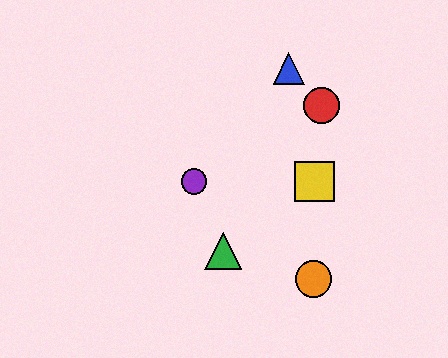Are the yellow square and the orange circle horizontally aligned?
No, the yellow square is at y≈182 and the orange circle is at y≈279.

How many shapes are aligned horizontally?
2 shapes (the yellow square, the purple circle) are aligned horizontally.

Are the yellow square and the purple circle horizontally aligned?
Yes, both are at y≈182.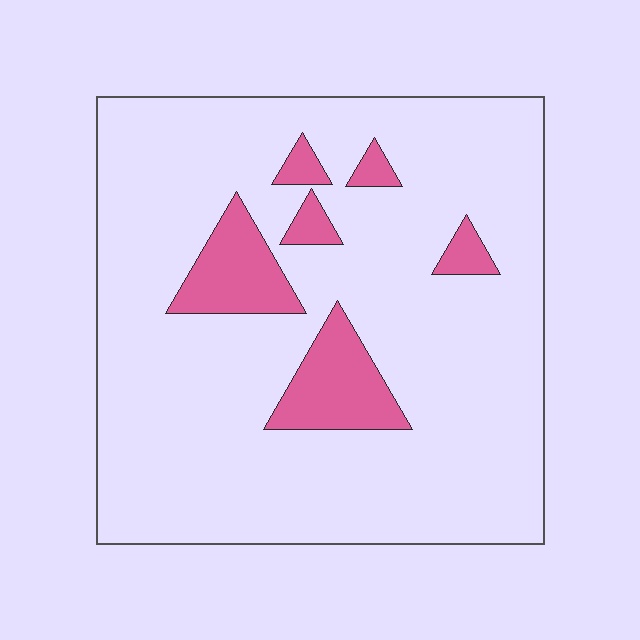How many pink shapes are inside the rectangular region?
6.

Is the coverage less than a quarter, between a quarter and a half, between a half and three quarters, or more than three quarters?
Less than a quarter.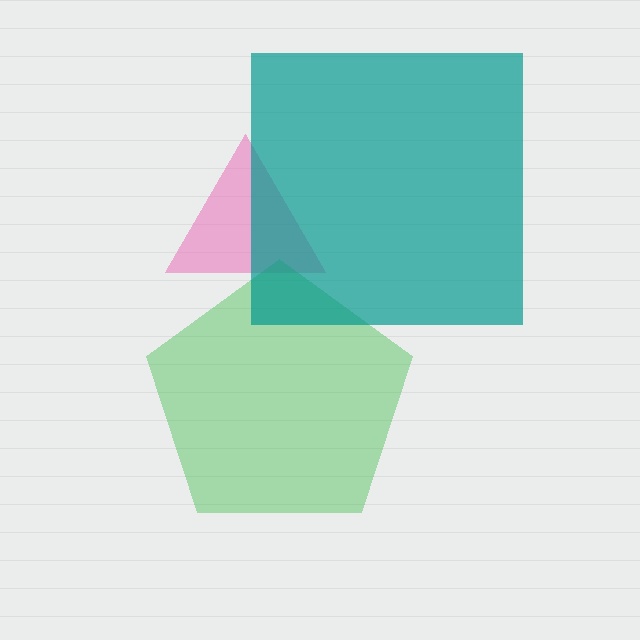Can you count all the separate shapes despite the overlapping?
Yes, there are 3 separate shapes.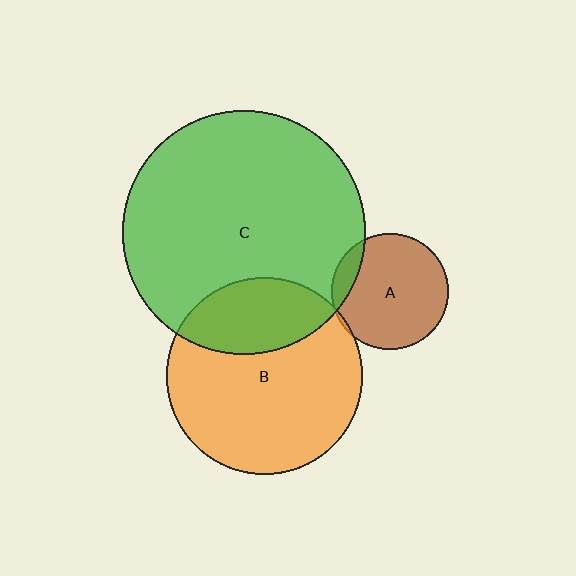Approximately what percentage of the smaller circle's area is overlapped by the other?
Approximately 5%.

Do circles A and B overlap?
Yes.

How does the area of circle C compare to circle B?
Approximately 1.5 times.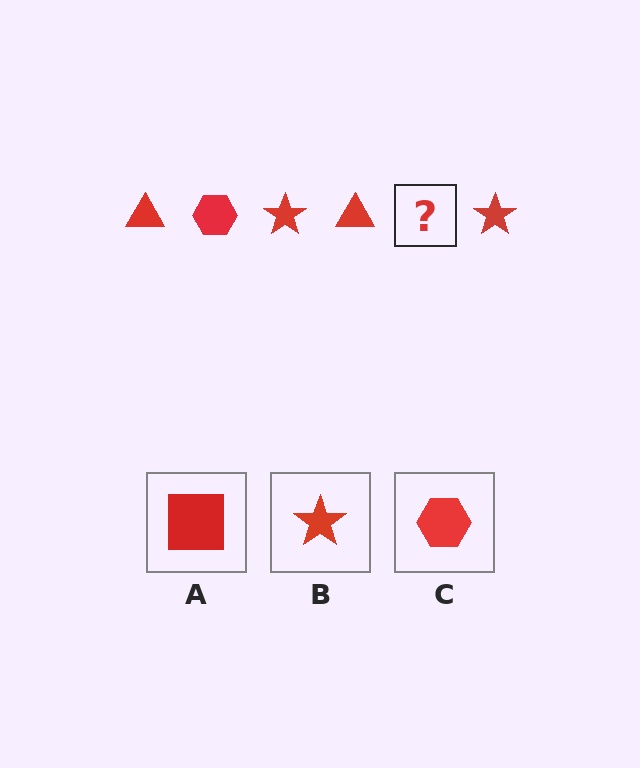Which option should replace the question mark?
Option C.